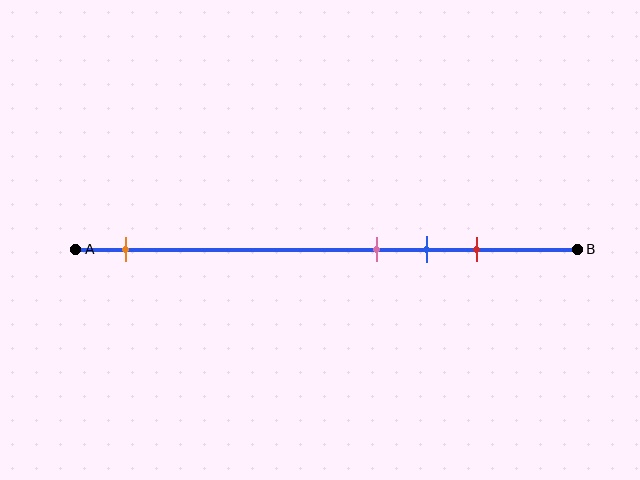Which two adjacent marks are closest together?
The pink and blue marks are the closest adjacent pair.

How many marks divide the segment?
There are 4 marks dividing the segment.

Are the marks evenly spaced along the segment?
No, the marks are not evenly spaced.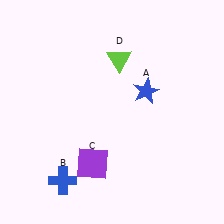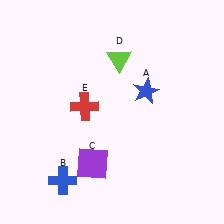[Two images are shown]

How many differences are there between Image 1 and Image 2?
There is 1 difference between the two images.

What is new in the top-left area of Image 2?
A red cross (E) was added in the top-left area of Image 2.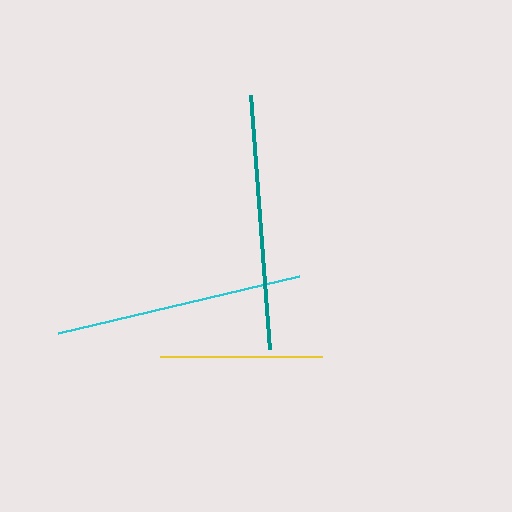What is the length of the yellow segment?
The yellow segment is approximately 162 pixels long.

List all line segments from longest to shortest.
From longest to shortest: teal, cyan, yellow.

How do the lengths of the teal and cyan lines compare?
The teal and cyan lines are approximately the same length.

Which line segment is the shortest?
The yellow line is the shortest at approximately 162 pixels.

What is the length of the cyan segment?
The cyan segment is approximately 248 pixels long.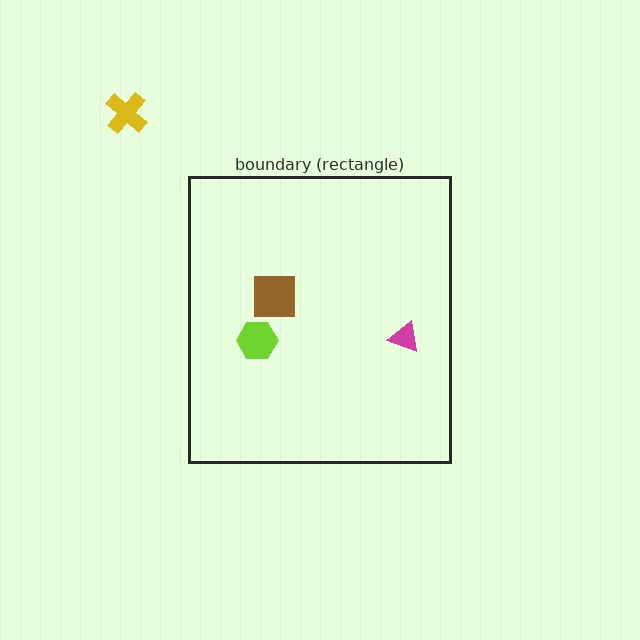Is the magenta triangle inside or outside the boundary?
Inside.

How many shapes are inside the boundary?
3 inside, 1 outside.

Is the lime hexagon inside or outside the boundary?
Inside.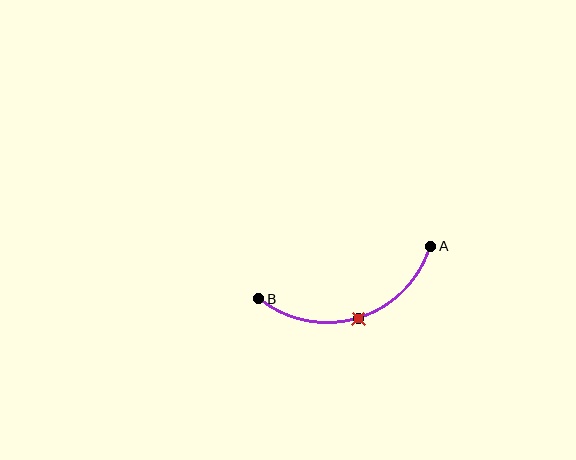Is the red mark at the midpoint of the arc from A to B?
Yes. The red mark lies on the arc at equal arc-length from both A and B — it is the arc midpoint.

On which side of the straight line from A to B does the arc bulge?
The arc bulges below the straight line connecting A and B.